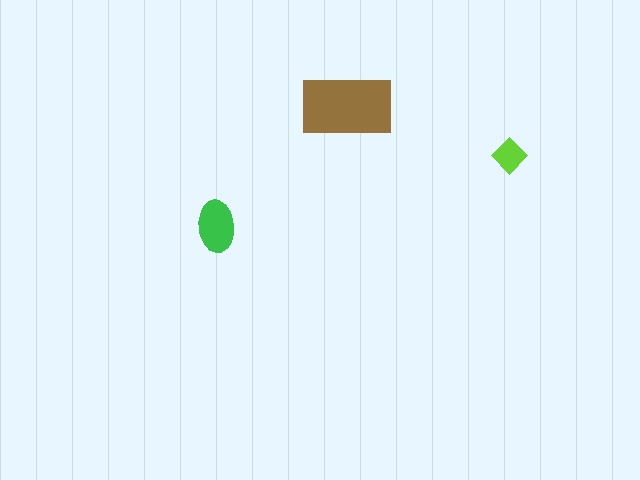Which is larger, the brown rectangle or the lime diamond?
The brown rectangle.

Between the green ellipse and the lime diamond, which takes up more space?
The green ellipse.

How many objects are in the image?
There are 3 objects in the image.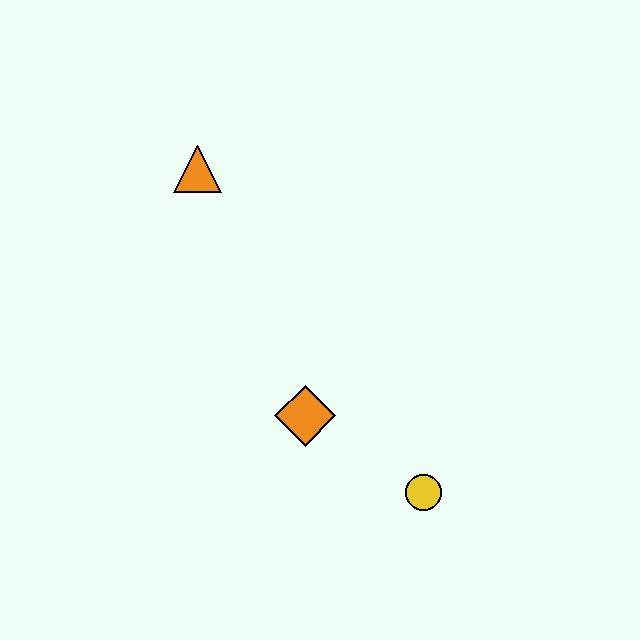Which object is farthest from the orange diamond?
The orange triangle is farthest from the orange diamond.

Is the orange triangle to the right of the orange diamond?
No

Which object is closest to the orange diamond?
The yellow circle is closest to the orange diamond.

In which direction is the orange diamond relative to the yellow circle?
The orange diamond is to the left of the yellow circle.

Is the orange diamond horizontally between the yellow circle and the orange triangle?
Yes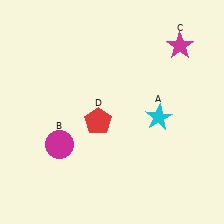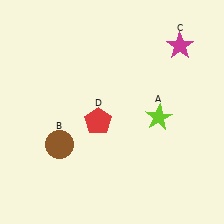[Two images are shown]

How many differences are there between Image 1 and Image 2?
There are 2 differences between the two images.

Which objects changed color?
A changed from cyan to lime. B changed from magenta to brown.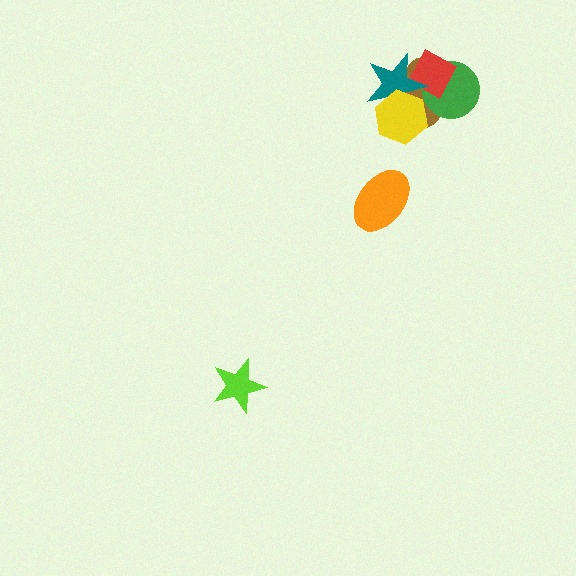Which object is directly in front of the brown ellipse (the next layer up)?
The green circle is directly in front of the brown ellipse.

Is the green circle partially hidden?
Yes, it is partially covered by another shape.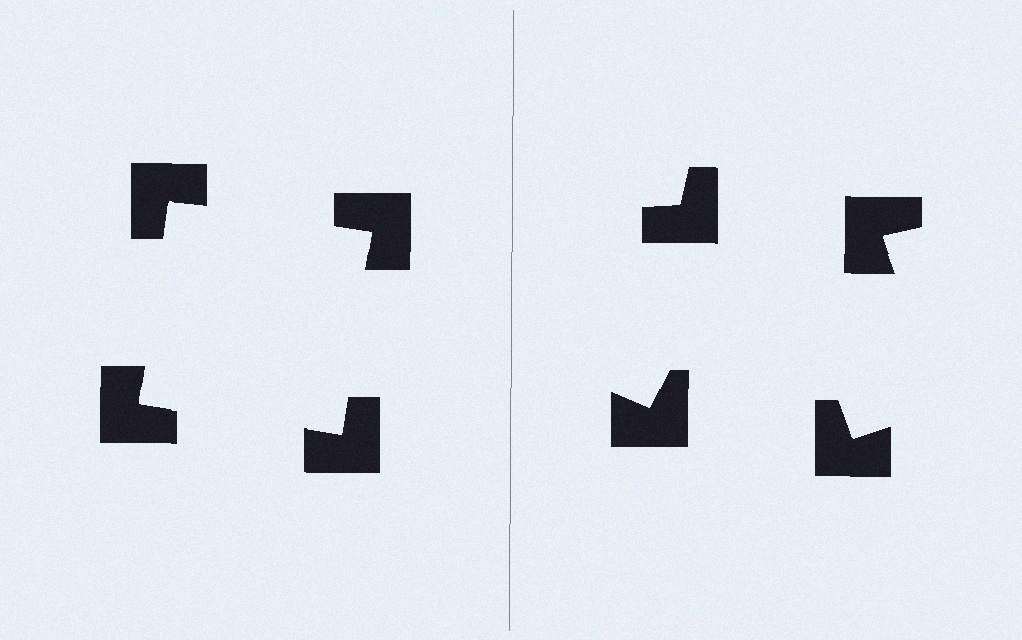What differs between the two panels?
The notched squares are positioned identically on both sides; only the wedge orientations differ. On the left they align to a square; on the right they are misaligned.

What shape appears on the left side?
An illusory square.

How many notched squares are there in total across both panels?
8 — 4 on each side.